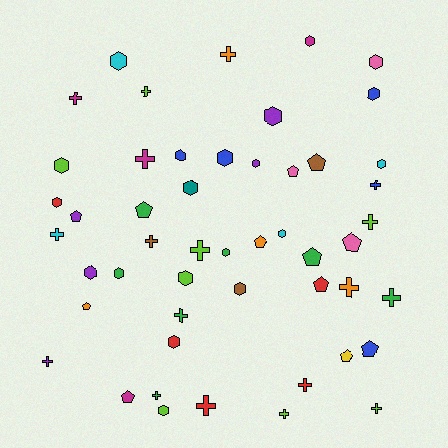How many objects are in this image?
There are 50 objects.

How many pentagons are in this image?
There are 12 pentagons.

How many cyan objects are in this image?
There are 4 cyan objects.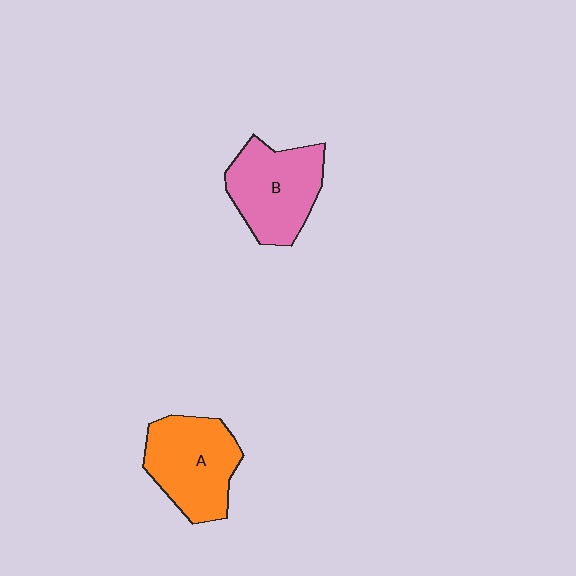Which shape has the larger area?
Shape A (orange).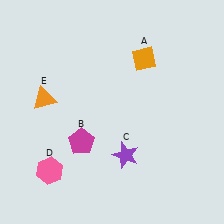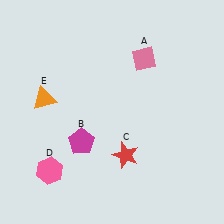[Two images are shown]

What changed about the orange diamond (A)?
In Image 1, A is orange. In Image 2, it changed to pink.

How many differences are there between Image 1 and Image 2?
There are 2 differences between the two images.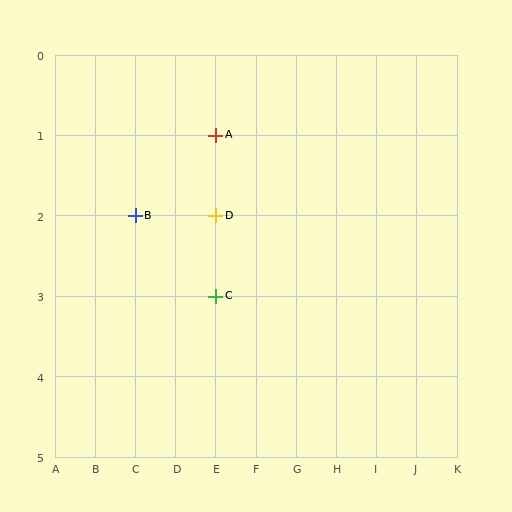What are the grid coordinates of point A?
Point A is at grid coordinates (E, 1).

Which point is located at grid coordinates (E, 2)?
Point D is at (E, 2).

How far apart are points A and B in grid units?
Points A and B are 2 columns and 1 row apart (about 2.2 grid units diagonally).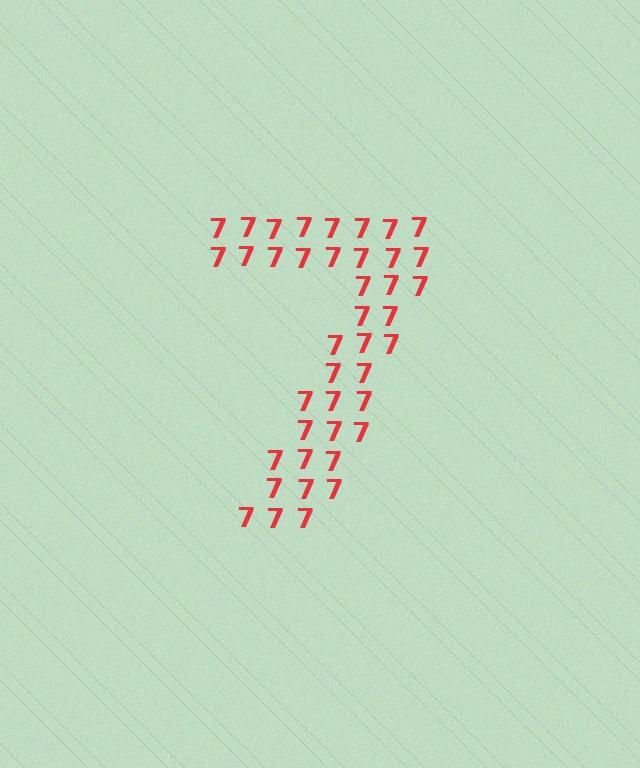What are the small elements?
The small elements are digit 7's.